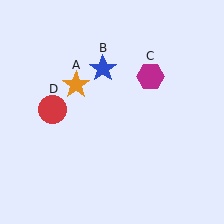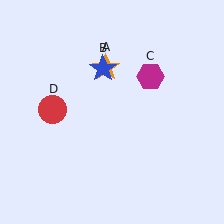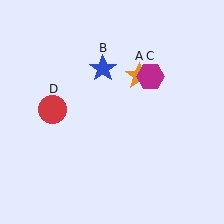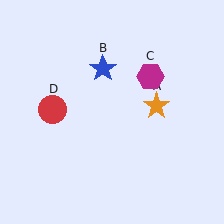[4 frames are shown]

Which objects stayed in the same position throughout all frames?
Blue star (object B) and magenta hexagon (object C) and red circle (object D) remained stationary.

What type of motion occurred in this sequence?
The orange star (object A) rotated clockwise around the center of the scene.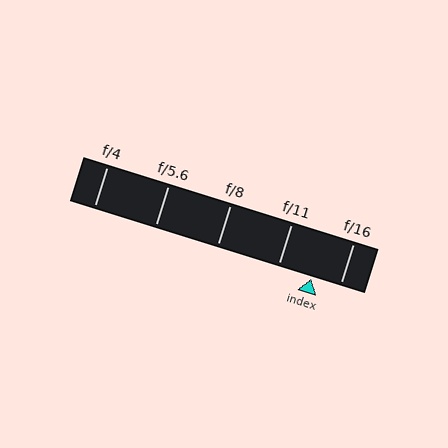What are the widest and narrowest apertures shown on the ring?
The widest aperture shown is f/4 and the narrowest is f/16.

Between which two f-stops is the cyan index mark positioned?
The index mark is between f/11 and f/16.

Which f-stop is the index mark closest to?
The index mark is closest to f/16.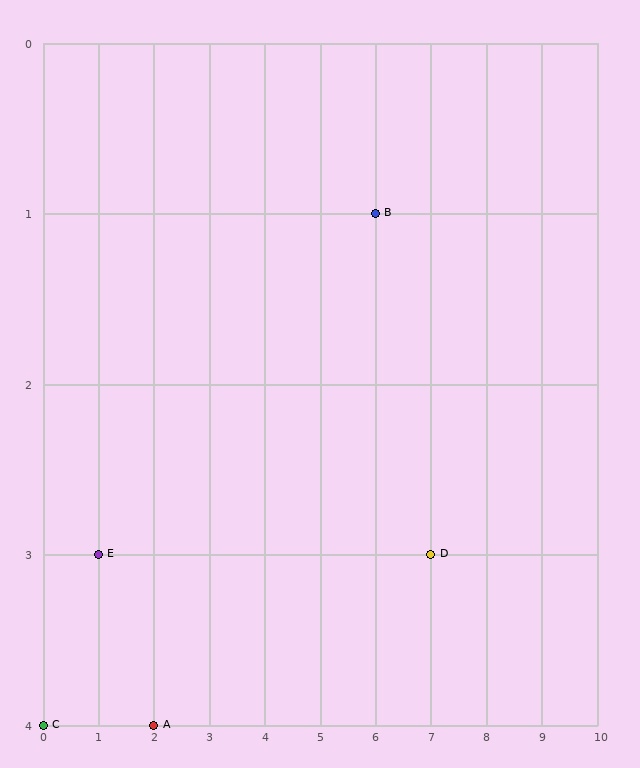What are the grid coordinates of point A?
Point A is at grid coordinates (2, 4).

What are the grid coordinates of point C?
Point C is at grid coordinates (0, 4).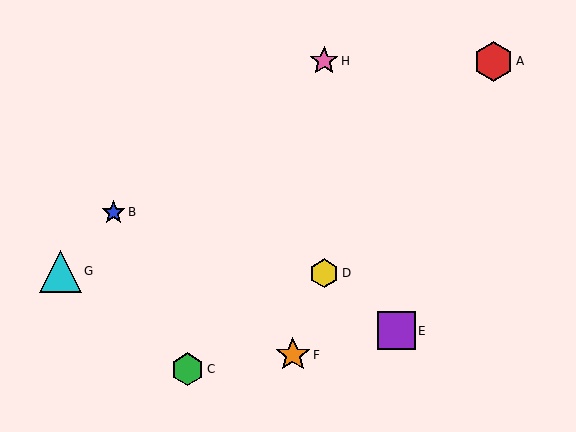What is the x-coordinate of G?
Object G is at x≈61.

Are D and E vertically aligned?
No, D is at x≈324 and E is at x≈396.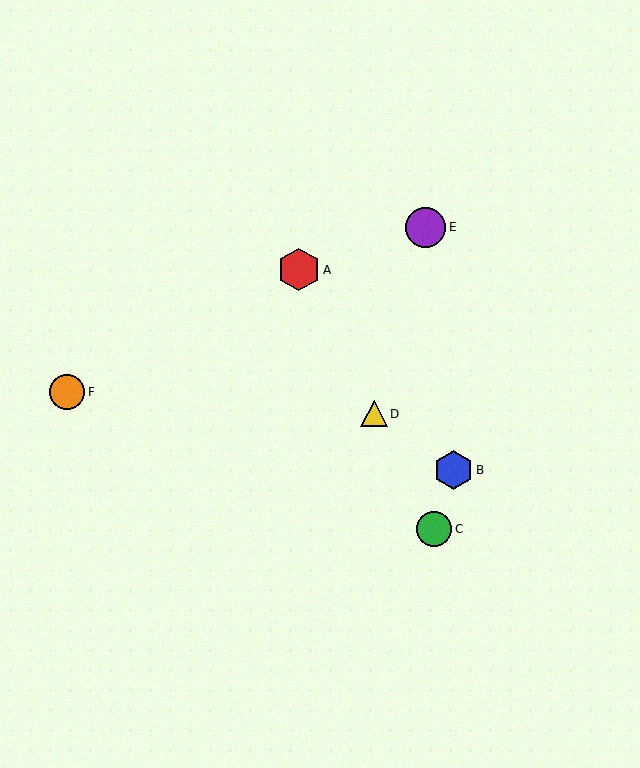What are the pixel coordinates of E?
Object E is at (426, 227).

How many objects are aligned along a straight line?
3 objects (A, C, D) are aligned along a straight line.